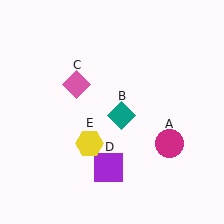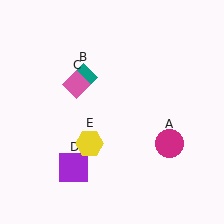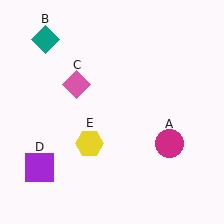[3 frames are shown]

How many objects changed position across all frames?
2 objects changed position: teal diamond (object B), purple square (object D).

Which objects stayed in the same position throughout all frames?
Magenta circle (object A) and pink diamond (object C) and yellow hexagon (object E) remained stationary.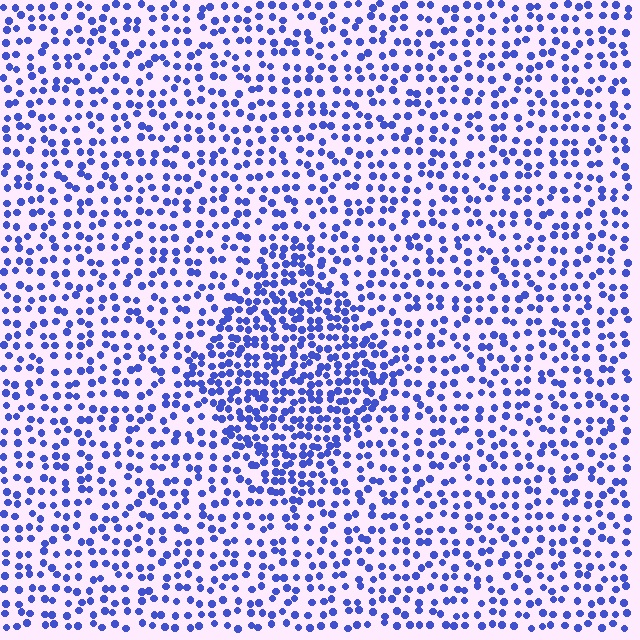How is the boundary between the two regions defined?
The boundary is defined by a change in element density (approximately 1.8x ratio). All elements are the same color, size, and shape.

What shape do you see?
I see a diamond.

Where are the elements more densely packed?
The elements are more densely packed inside the diamond boundary.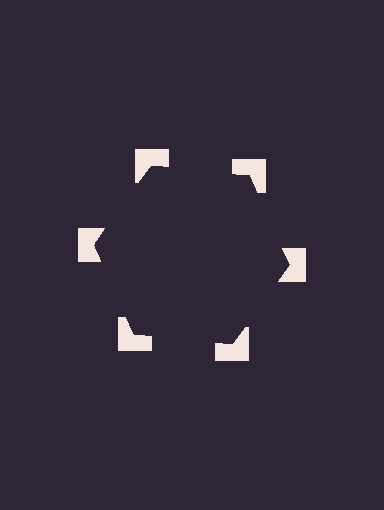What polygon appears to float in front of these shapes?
An illusory hexagon — its edges are inferred from the aligned wedge cuts in the notched squares, not physically drawn.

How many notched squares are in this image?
There are 6 — one at each vertex of the illusory hexagon.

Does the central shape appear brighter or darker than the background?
It typically appears slightly darker than the background, even though no actual brightness change is drawn.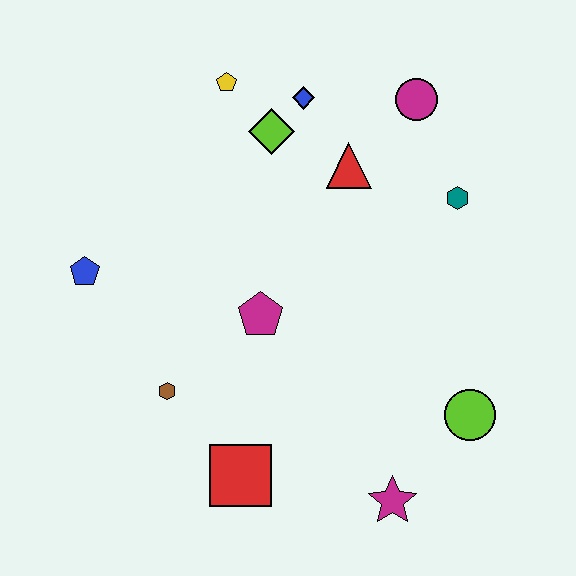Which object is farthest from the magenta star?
The yellow pentagon is farthest from the magenta star.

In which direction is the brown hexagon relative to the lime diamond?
The brown hexagon is below the lime diamond.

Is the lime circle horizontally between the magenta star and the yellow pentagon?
No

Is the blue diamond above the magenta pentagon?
Yes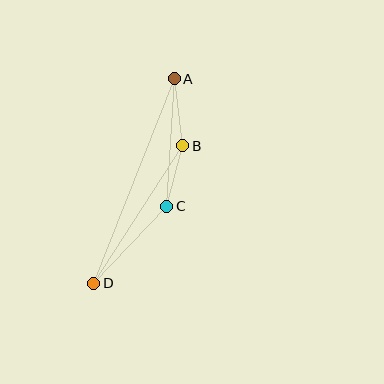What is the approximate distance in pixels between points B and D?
The distance between B and D is approximately 164 pixels.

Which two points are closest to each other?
Points B and C are closest to each other.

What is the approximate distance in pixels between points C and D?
The distance between C and D is approximately 106 pixels.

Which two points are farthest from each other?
Points A and D are farthest from each other.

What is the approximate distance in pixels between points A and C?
The distance between A and C is approximately 127 pixels.